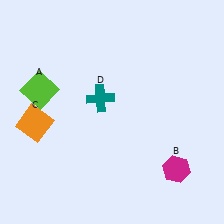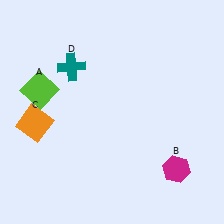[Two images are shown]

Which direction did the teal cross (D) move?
The teal cross (D) moved up.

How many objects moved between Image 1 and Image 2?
1 object moved between the two images.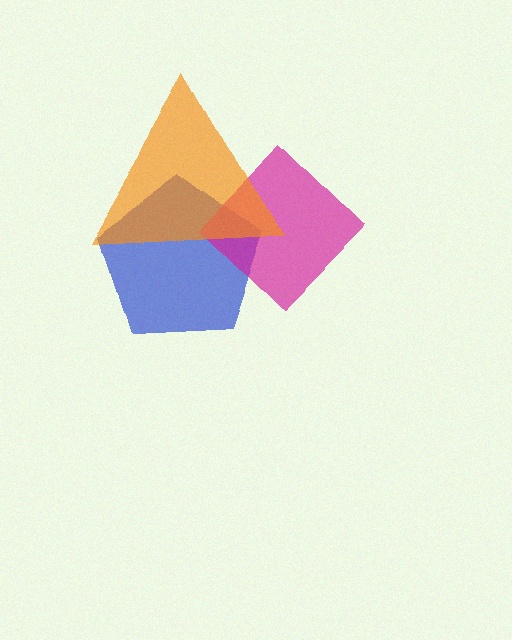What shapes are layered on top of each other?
The layered shapes are: a blue pentagon, a magenta diamond, an orange triangle.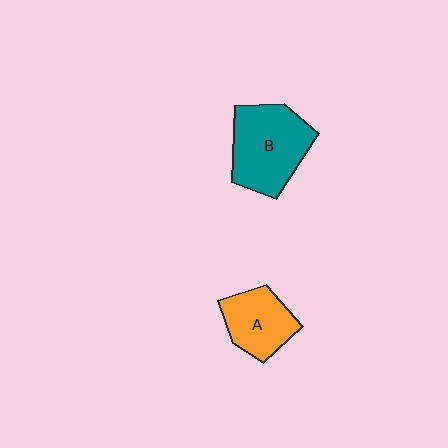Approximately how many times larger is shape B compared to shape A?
Approximately 1.5 times.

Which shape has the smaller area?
Shape A (orange).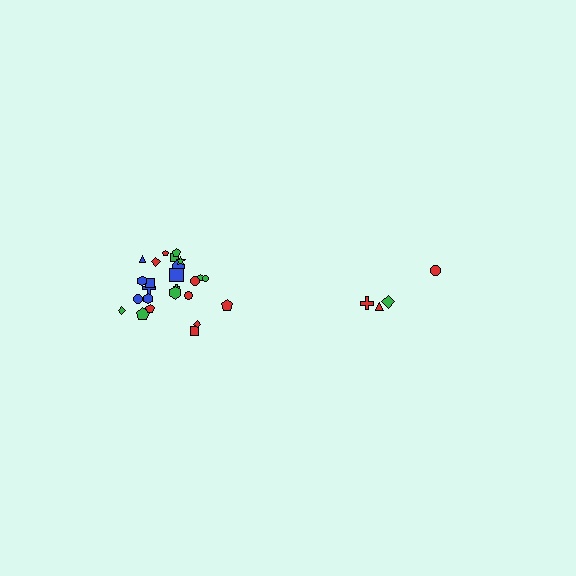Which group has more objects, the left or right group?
The left group.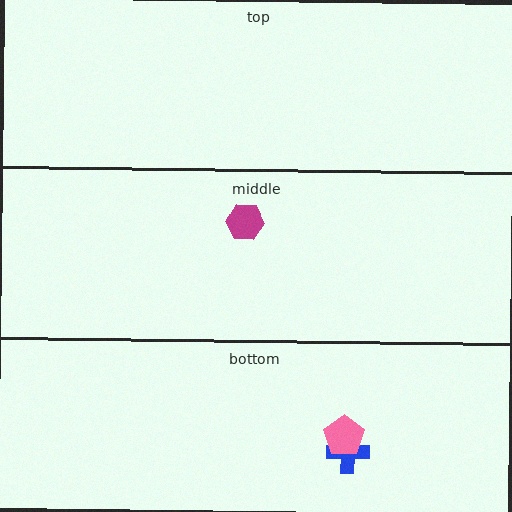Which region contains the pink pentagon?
The bottom region.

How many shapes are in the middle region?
1.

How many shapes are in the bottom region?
2.